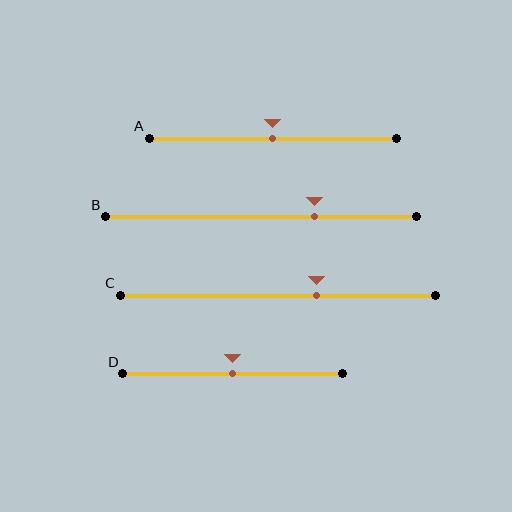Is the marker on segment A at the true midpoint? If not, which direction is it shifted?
Yes, the marker on segment A is at the true midpoint.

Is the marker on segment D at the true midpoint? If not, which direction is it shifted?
Yes, the marker on segment D is at the true midpoint.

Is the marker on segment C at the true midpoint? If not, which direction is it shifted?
No, the marker on segment C is shifted to the right by about 12% of the segment length.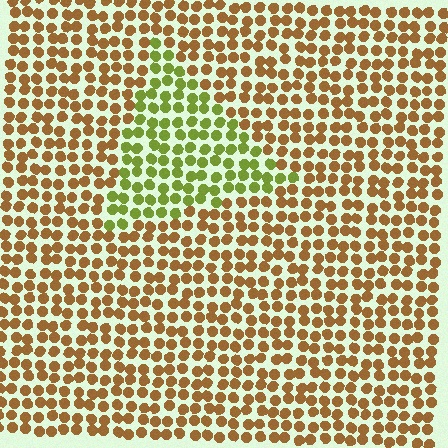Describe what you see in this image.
The image is filled with small brown elements in a uniform arrangement. A triangle-shaped region is visible where the elements are tinted to a slightly different hue, forming a subtle color boundary.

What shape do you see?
I see a triangle.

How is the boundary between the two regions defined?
The boundary is defined purely by a slight shift in hue (about 50 degrees). Spacing, size, and orientation are identical on both sides.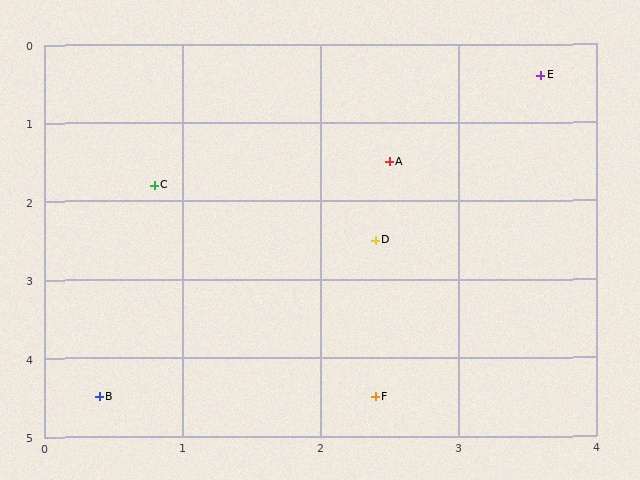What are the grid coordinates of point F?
Point F is at approximately (2.4, 4.5).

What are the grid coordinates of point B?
Point B is at approximately (0.4, 4.5).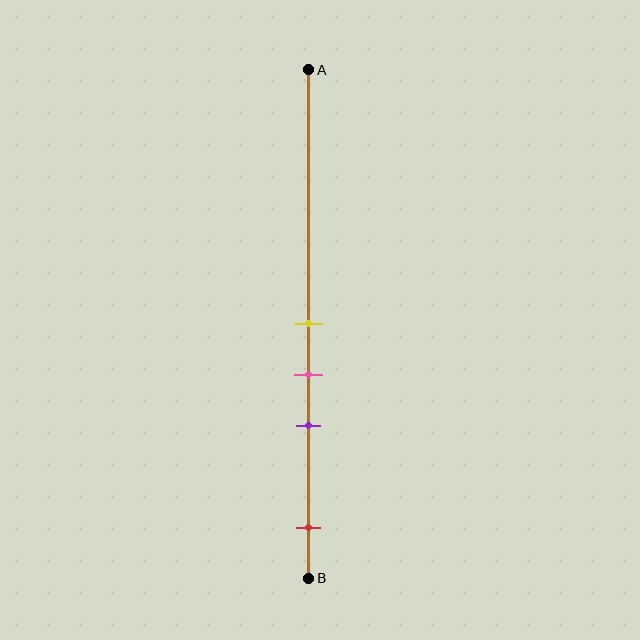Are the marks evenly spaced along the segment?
No, the marks are not evenly spaced.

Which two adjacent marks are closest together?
The yellow and pink marks are the closest adjacent pair.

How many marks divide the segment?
There are 4 marks dividing the segment.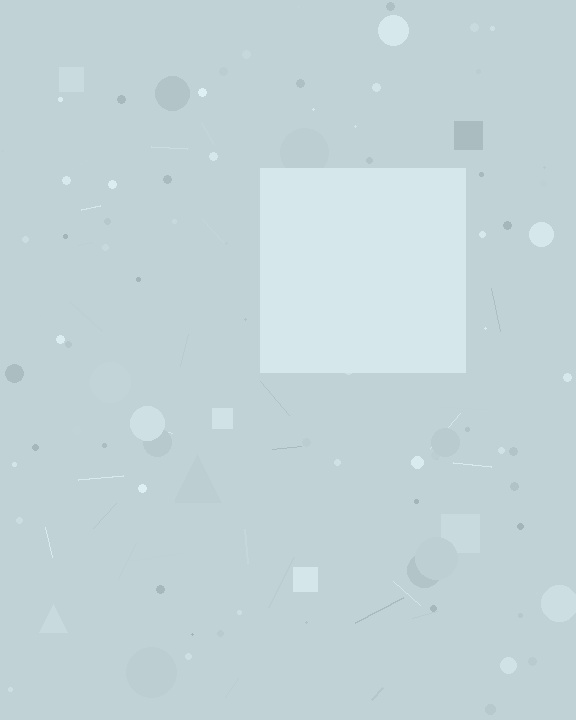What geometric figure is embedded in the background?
A square is embedded in the background.